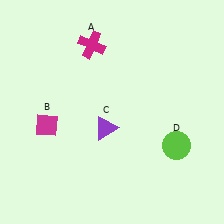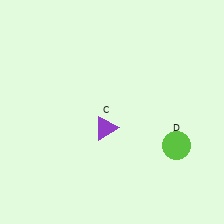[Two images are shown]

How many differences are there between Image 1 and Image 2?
There are 2 differences between the two images.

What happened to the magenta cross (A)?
The magenta cross (A) was removed in Image 2. It was in the top-left area of Image 1.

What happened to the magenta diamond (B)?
The magenta diamond (B) was removed in Image 2. It was in the bottom-left area of Image 1.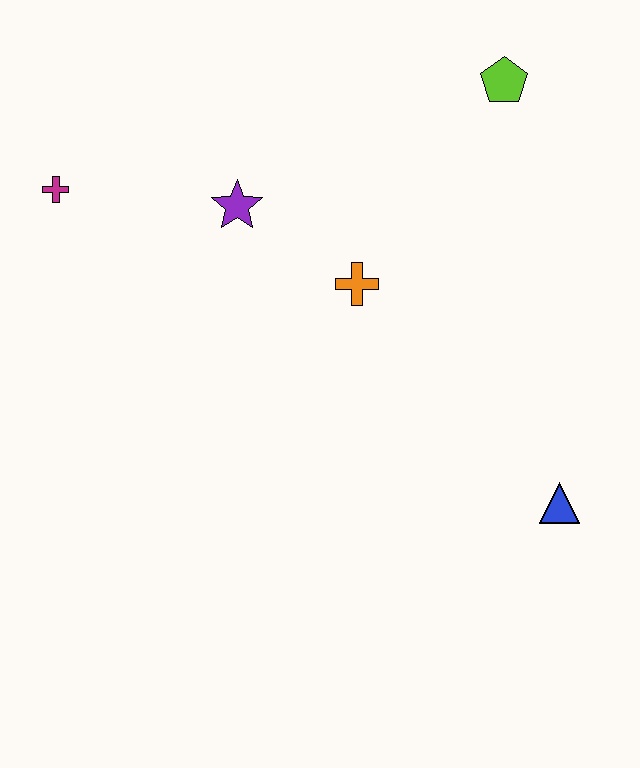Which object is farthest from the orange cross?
The magenta cross is farthest from the orange cross.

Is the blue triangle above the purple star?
No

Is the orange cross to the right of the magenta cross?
Yes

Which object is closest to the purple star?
The orange cross is closest to the purple star.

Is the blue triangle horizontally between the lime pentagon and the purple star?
No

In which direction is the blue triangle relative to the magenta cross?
The blue triangle is to the right of the magenta cross.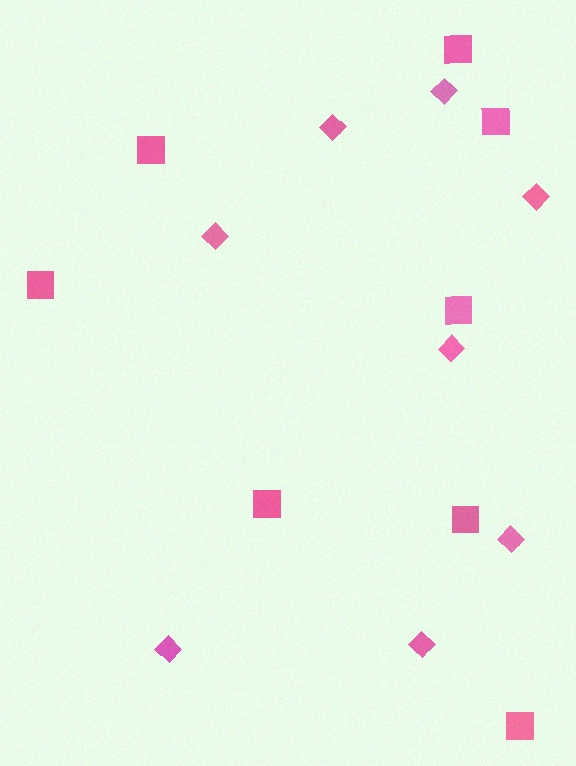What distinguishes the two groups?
There are 2 groups: one group of diamonds (8) and one group of squares (8).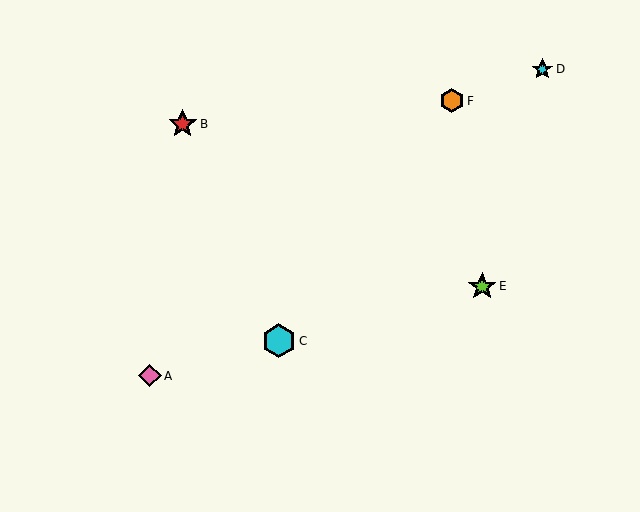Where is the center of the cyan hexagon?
The center of the cyan hexagon is at (279, 341).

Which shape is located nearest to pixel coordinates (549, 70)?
The cyan star (labeled D) at (542, 69) is nearest to that location.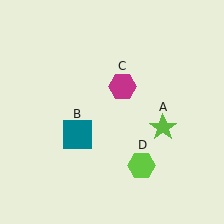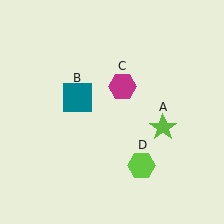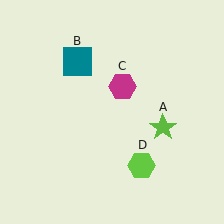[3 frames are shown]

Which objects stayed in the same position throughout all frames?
Lime star (object A) and magenta hexagon (object C) and lime hexagon (object D) remained stationary.